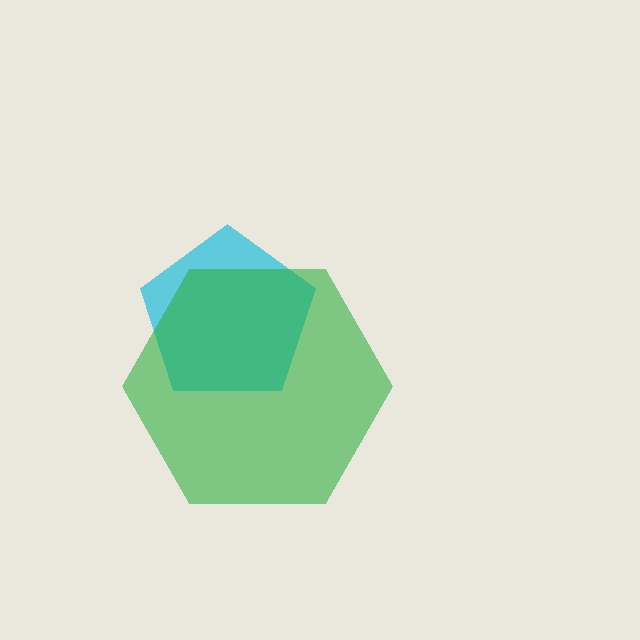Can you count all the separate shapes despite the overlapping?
Yes, there are 2 separate shapes.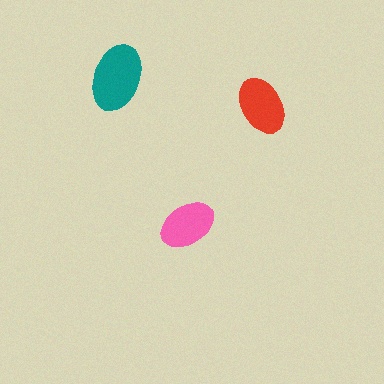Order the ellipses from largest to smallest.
the teal one, the red one, the pink one.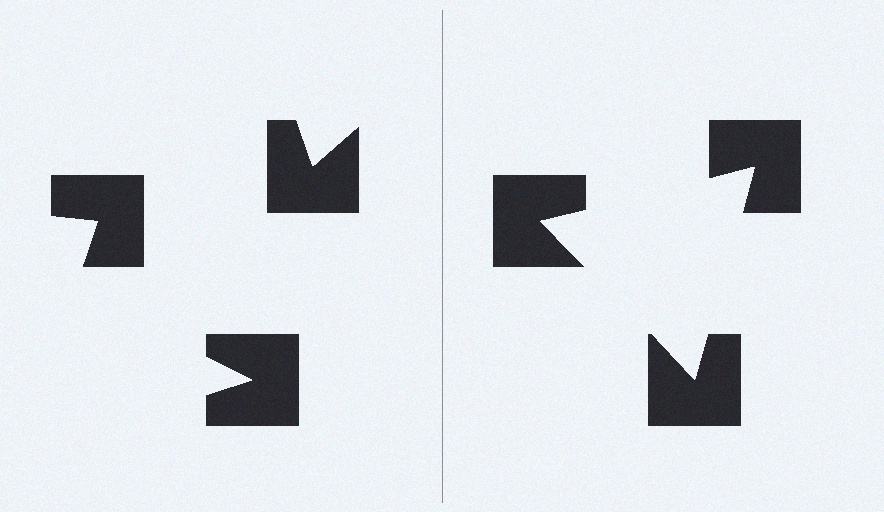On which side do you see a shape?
An illusory triangle appears on the right side. On the left side the wedge cuts are rotated, so no coherent shape forms.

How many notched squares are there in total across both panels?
6 — 3 on each side.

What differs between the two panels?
The notched squares are positioned identically on both sides; only the wedge orientations differ. On the right they align to a triangle; on the left they are misaligned.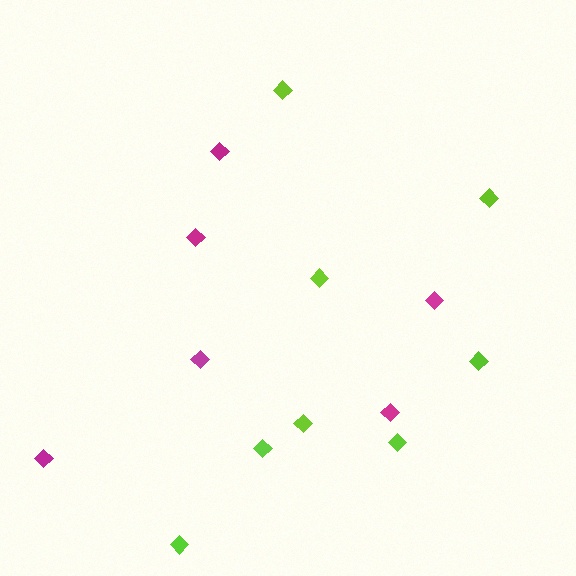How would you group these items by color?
There are 2 groups: one group of magenta diamonds (6) and one group of lime diamonds (8).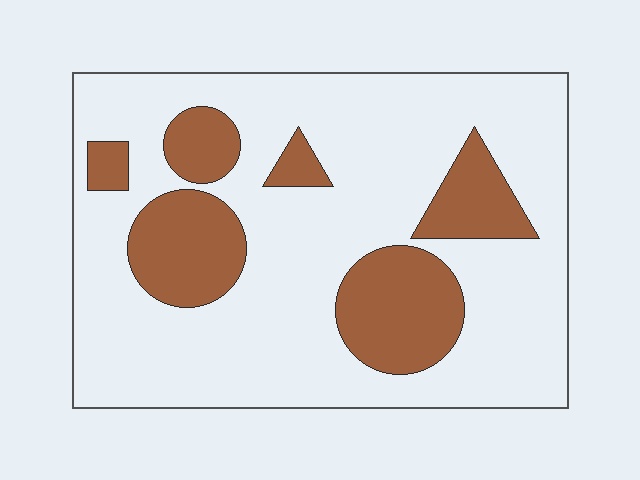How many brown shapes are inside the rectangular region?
6.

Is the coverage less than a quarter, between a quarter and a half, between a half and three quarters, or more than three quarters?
Less than a quarter.